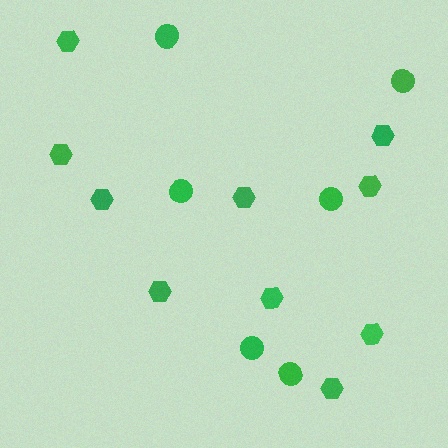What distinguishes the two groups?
There are 2 groups: one group of circles (6) and one group of hexagons (10).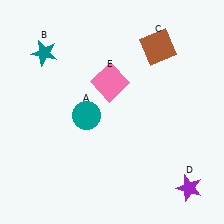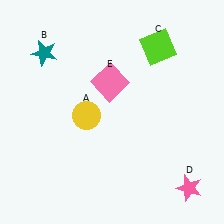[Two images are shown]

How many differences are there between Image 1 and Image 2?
There are 3 differences between the two images.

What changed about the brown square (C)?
In Image 1, C is brown. In Image 2, it changed to lime.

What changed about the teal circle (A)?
In Image 1, A is teal. In Image 2, it changed to yellow.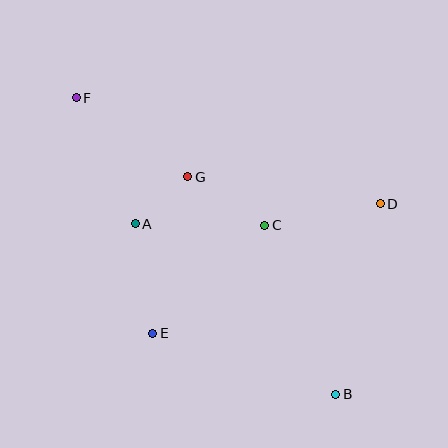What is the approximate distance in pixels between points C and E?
The distance between C and E is approximately 155 pixels.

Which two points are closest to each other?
Points A and G are closest to each other.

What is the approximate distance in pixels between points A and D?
The distance between A and D is approximately 245 pixels.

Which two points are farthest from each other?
Points B and F are farthest from each other.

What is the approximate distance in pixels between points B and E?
The distance between B and E is approximately 193 pixels.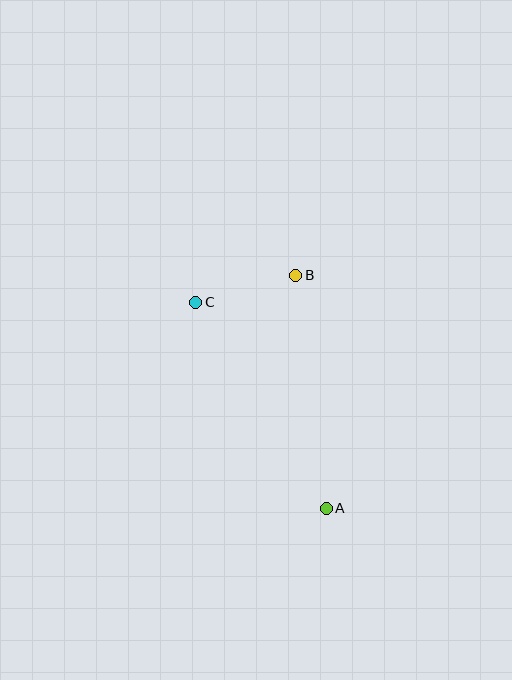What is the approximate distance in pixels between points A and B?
The distance between A and B is approximately 235 pixels.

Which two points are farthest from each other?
Points A and C are farthest from each other.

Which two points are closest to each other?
Points B and C are closest to each other.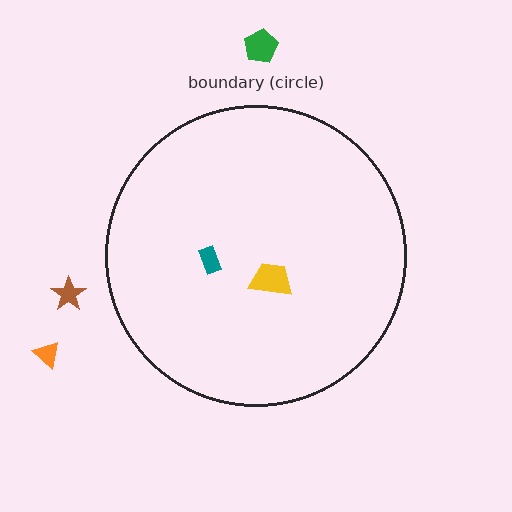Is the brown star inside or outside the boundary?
Outside.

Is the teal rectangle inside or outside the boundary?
Inside.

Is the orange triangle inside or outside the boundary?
Outside.